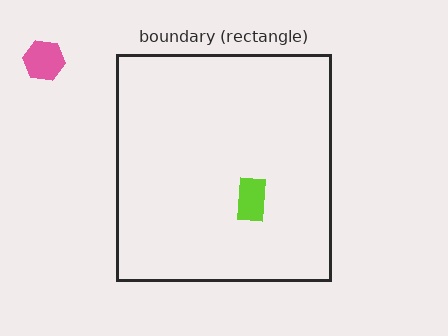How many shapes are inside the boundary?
1 inside, 1 outside.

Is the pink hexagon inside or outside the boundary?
Outside.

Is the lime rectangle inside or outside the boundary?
Inside.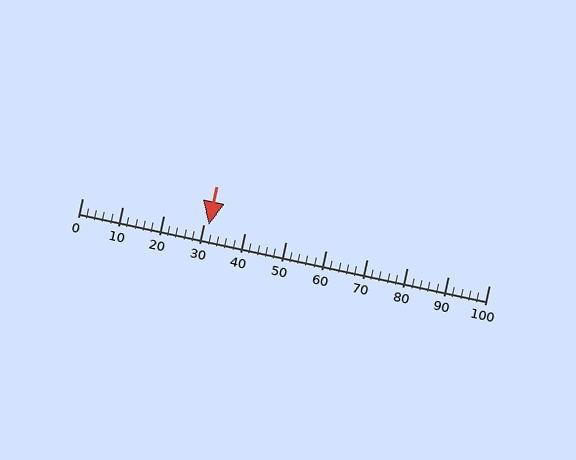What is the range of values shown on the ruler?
The ruler shows values from 0 to 100.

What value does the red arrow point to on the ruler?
The red arrow points to approximately 31.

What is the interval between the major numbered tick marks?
The major tick marks are spaced 10 units apart.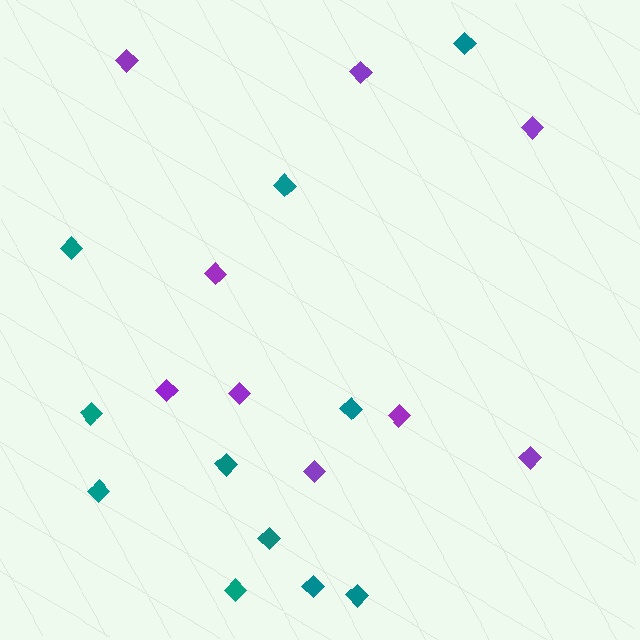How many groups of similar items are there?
There are 2 groups: one group of teal diamonds (11) and one group of purple diamonds (9).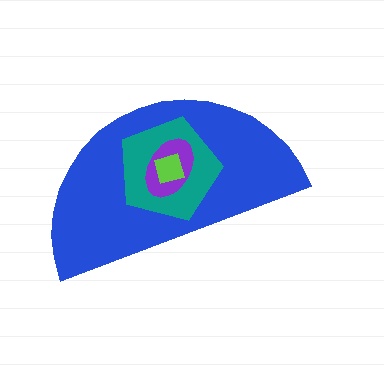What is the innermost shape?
The lime square.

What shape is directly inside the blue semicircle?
The teal pentagon.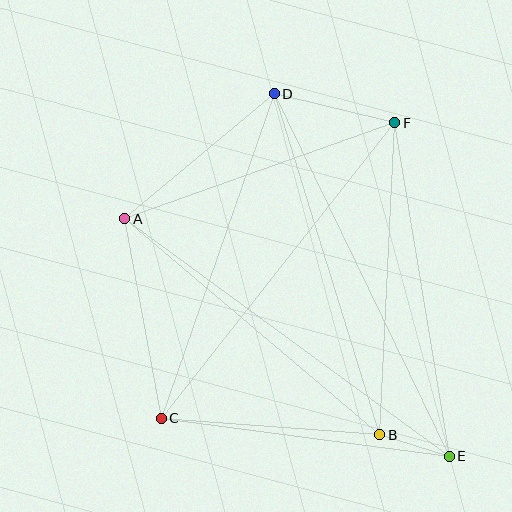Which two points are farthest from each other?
Points D and E are farthest from each other.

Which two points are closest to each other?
Points B and E are closest to each other.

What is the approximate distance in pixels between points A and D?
The distance between A and D is approximately 195 pixels.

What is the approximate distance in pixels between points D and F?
The distance between D and F is approximately 124 pixels.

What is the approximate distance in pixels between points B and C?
The distance between B and C is approximately 219 pixels.